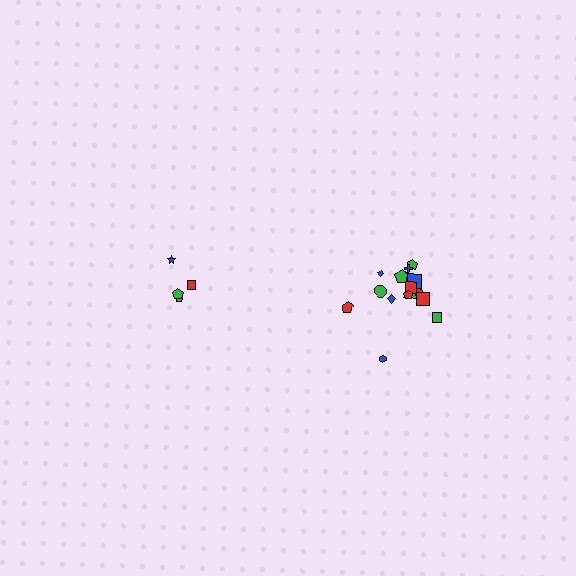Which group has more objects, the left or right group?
The right group.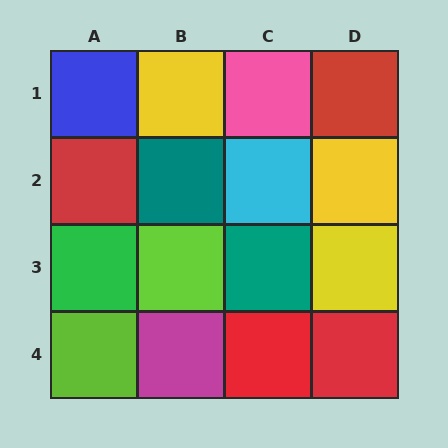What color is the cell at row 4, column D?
Red.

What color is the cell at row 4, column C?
Red.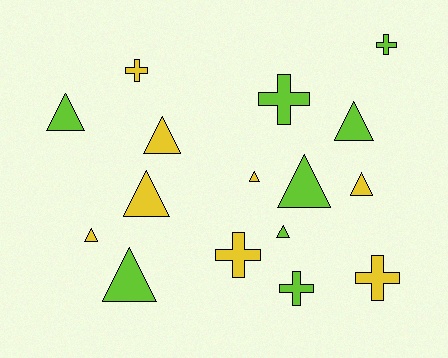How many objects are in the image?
There are 16 objects.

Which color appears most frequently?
Yellow, with 8 objects.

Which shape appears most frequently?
Triangle, with 10 objects.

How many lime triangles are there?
There are 5 lime triangles.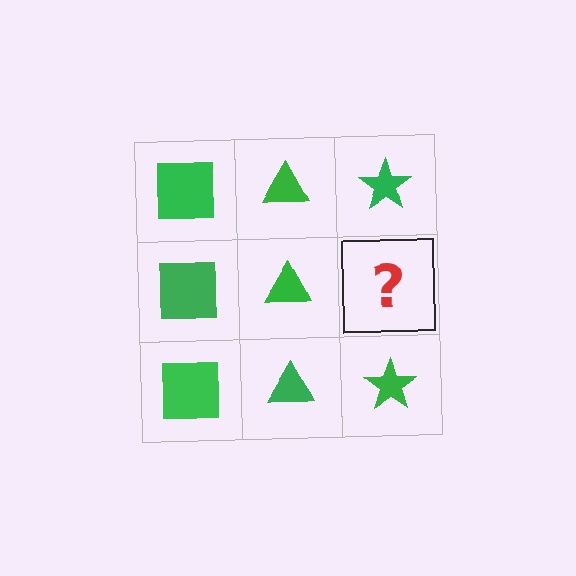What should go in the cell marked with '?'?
The missing cell should contain a green star.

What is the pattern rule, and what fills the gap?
The rule is that each column has a consistent shape. The gap should be filled with a green star.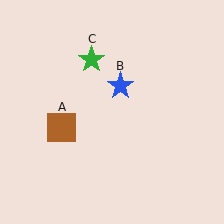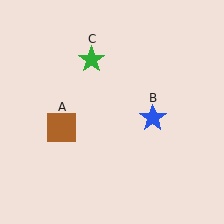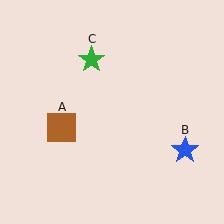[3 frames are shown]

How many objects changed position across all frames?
1 object changed position: blue star (object B).